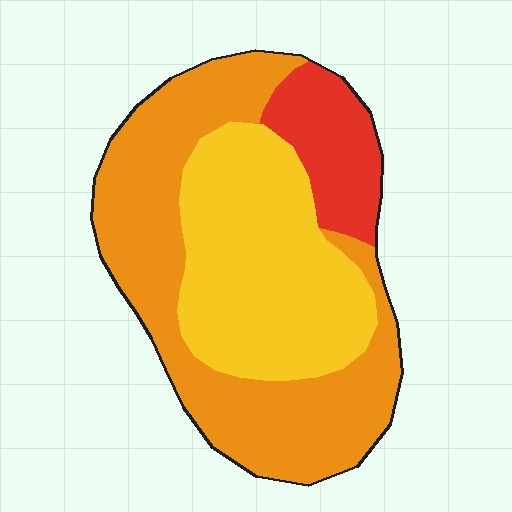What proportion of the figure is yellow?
Yellow covers roughly 40% of the figure.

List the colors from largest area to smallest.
From largest to smallest: orange, yellow, red.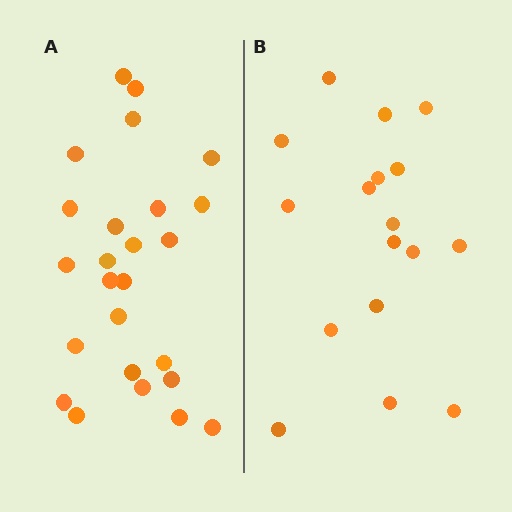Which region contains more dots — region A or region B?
Region A (the left region) has more dots.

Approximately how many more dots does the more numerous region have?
Region A has roughly 8 or so more dots than region B.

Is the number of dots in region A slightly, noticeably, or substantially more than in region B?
Region A has substantially more. The ratio is roughly 1.5 to 1.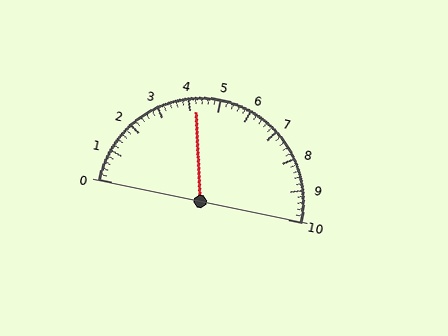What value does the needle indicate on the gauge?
The needle indicates approximately 4.2.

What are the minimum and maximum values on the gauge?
The gauge ranges from 0 to 10.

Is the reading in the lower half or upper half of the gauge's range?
The reading is in the lower half of the range (0 to 10).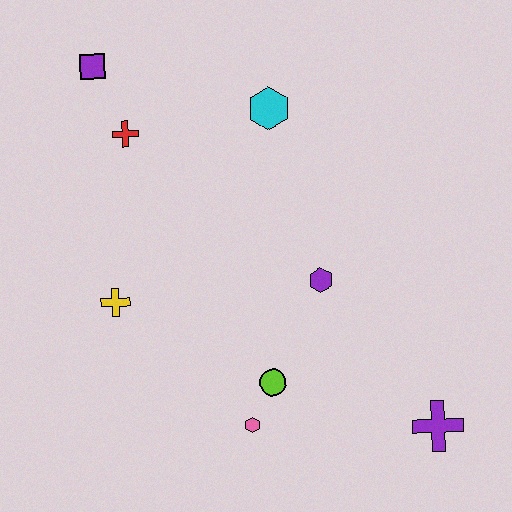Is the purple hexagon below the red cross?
Yes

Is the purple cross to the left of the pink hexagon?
No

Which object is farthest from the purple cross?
The purple square is farthest from the purple cross.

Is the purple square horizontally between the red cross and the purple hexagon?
No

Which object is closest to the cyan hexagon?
The red cross is closest to the cyan hexagon.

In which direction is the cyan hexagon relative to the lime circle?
The cyan hexagon is above the lime circle.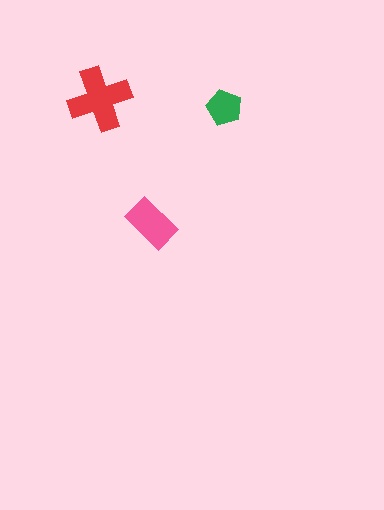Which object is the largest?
The red cross.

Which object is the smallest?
The green pentagon.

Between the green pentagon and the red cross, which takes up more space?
The red cross.